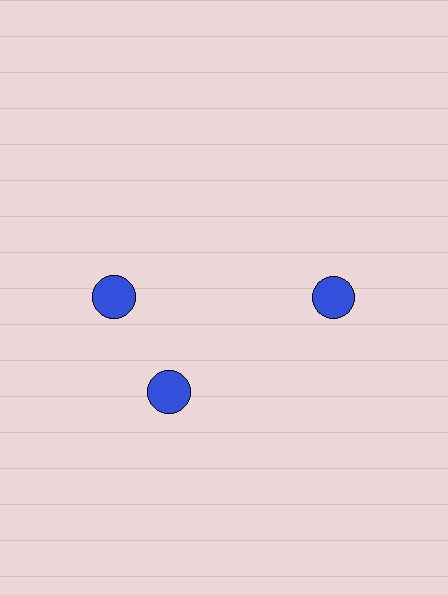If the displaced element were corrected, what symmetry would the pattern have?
It would have 3-fold rotational symmetry — the pattern would map onto itself every 120 degrees.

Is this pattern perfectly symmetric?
No. The 3 blue circles are arranged in a ring, but one element near the 11 o'clock position is rotated out of alignment along the ring, breaking the 3-fold rotational symmetry.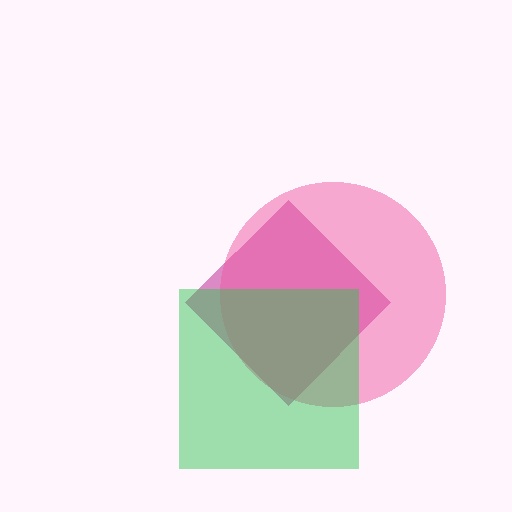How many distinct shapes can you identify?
There are 3 distinct shapes: a magenta diamond, a pink circle, a green square.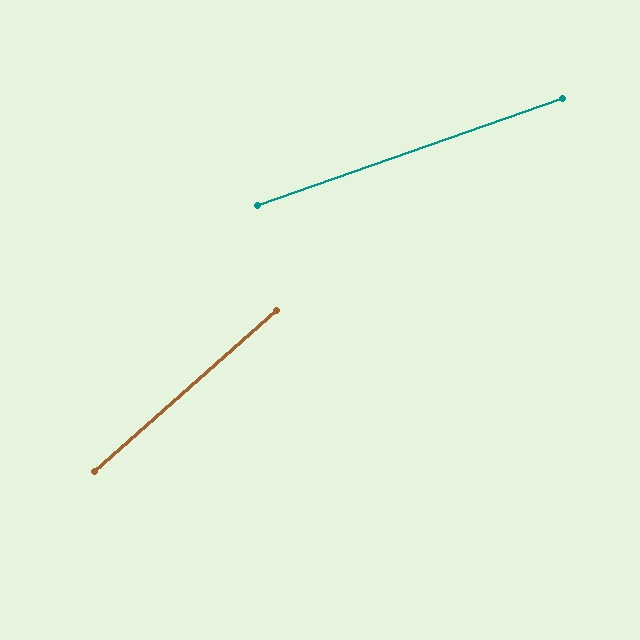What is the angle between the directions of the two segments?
Approximately 22 degrees.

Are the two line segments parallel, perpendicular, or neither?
Neither parallel nor perpendicular — they differ by about 22°.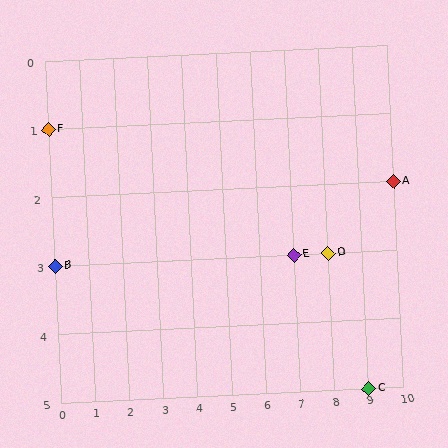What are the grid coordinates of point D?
Point D is at grid coordinates (8, 3).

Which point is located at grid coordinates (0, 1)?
Point F is at (0, 1).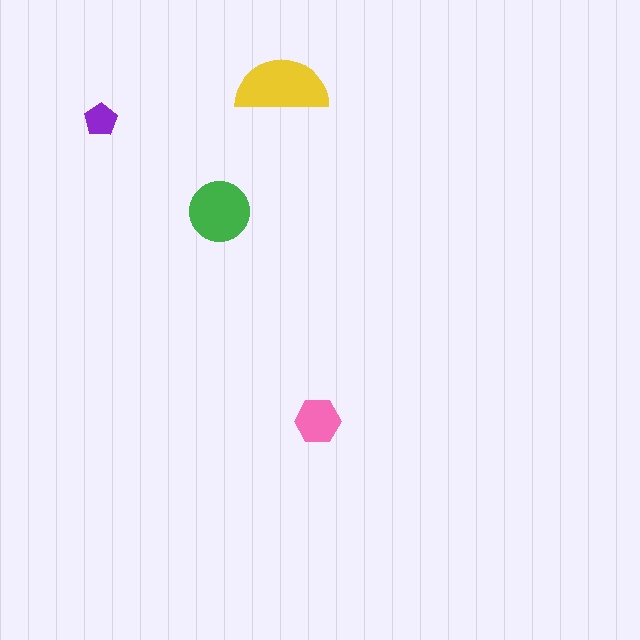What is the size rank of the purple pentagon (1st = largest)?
4th.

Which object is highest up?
The yellow semicircle is topmost.